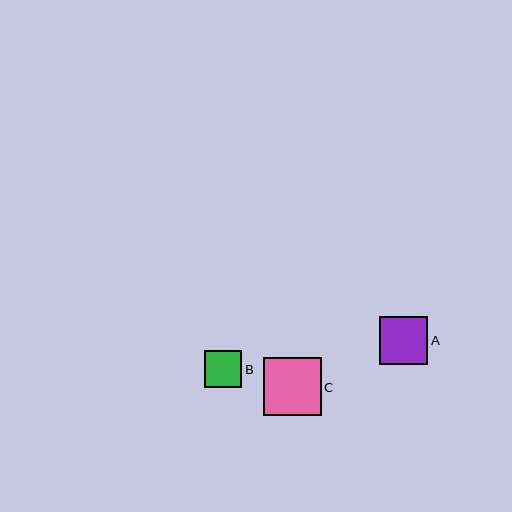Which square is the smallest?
Square B is the smallest with a size of approximately 37 pixels.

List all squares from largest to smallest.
From largest to smallest: C, A, B.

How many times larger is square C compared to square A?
Square C is approximately 1.2 times the size of square A.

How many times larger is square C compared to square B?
Square C is approximately 1.6 times the size of square B.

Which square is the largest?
Square C is the largest with a size of approximately 58 pixels.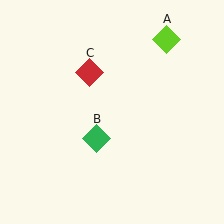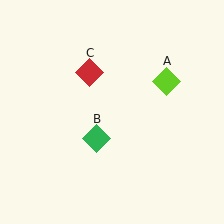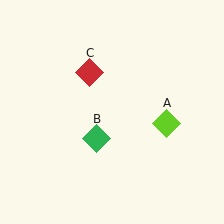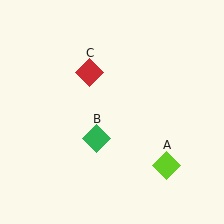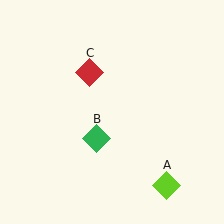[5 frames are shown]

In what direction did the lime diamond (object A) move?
The lime diamond (object A) moved down.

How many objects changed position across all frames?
1 object changed position: lime diamond (object A).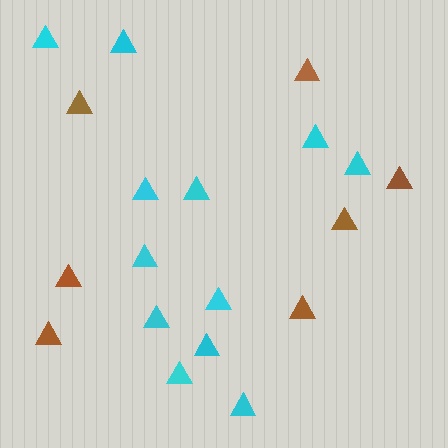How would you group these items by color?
There are 2 groups: one group of brown triangles (7) and one group of cyan triangles (12).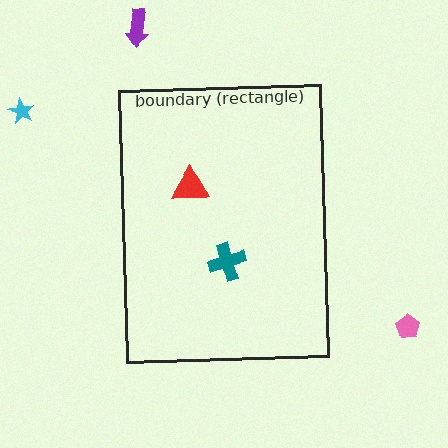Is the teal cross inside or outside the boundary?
Inside.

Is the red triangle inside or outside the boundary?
Inside.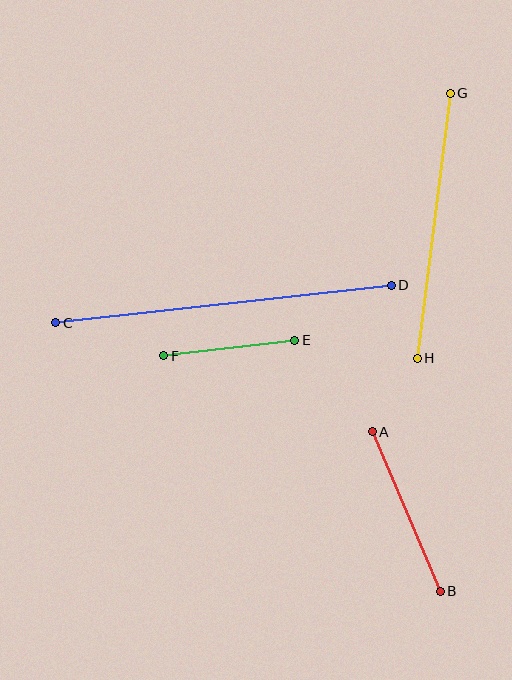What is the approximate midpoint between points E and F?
The midpoint is at approximately (229, 348) pixels.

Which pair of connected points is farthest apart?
Points C and D are farthest apart.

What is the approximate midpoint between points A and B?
The midpoint is at approximately (406, 511) pixels.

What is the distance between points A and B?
The distance is approximately 173 pixels.